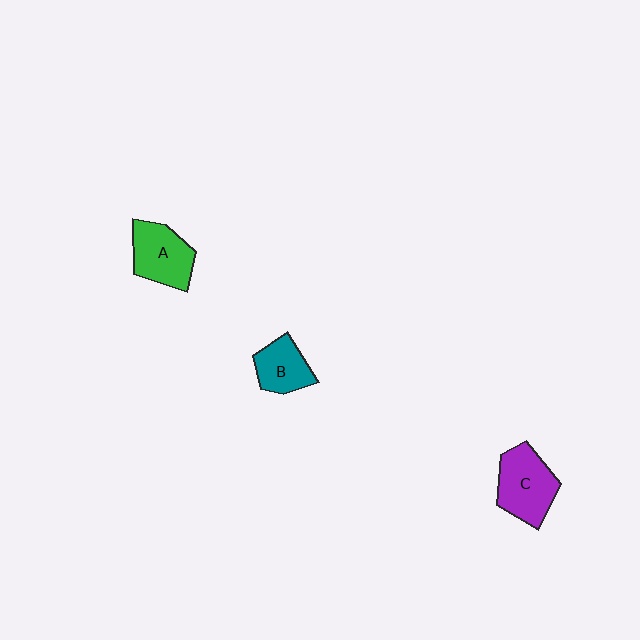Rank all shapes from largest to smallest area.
From largest to smallest: C (purple), A (green), B (teal).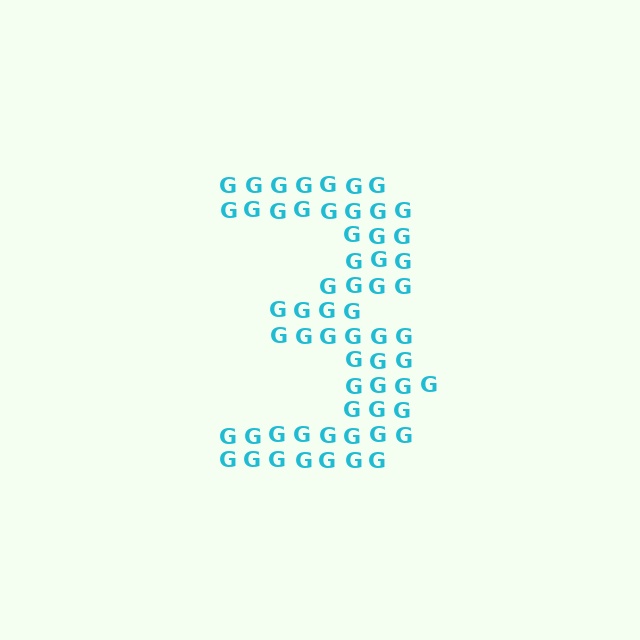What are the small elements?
The small elements are letter G's.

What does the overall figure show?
The overall figure shows the digit 3.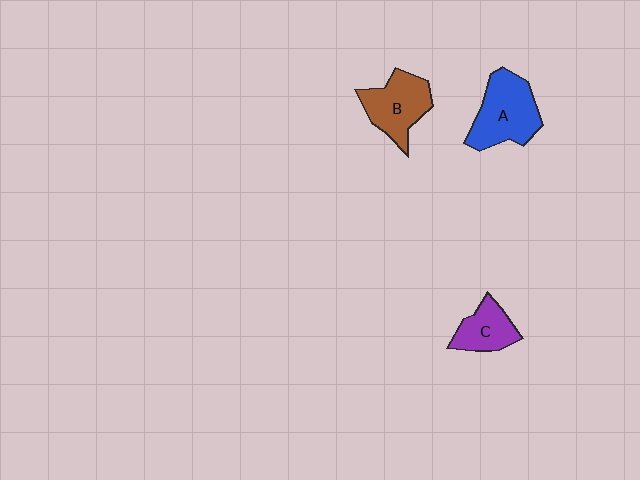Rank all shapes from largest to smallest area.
From largest to smallest: A (blue), B (brown), C (purple).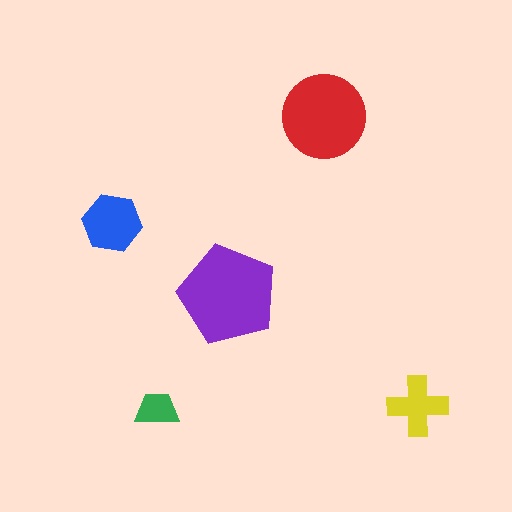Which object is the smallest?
The green trapezoid.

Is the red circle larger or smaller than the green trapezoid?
Larger.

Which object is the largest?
The purple pentagon.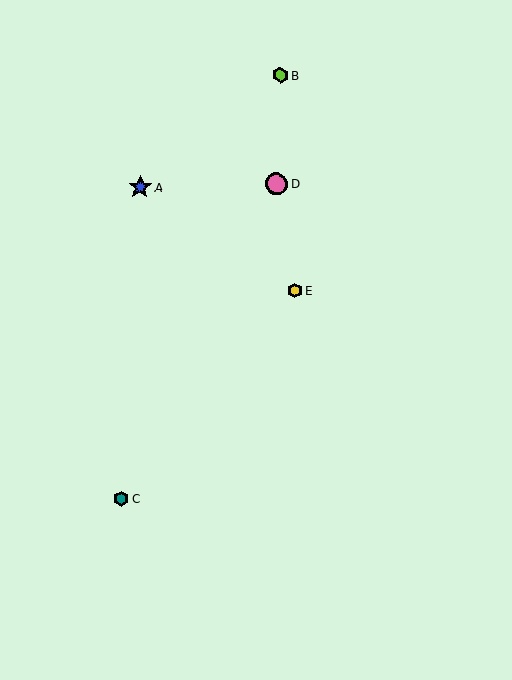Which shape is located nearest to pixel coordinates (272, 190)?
The pink circle (labeled D) at (276, 184) is nearest to that location.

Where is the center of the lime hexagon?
The center of the lime hexagon is at (280, 75).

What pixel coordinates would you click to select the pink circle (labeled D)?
Click at (276, 184) to select the pink circle D.